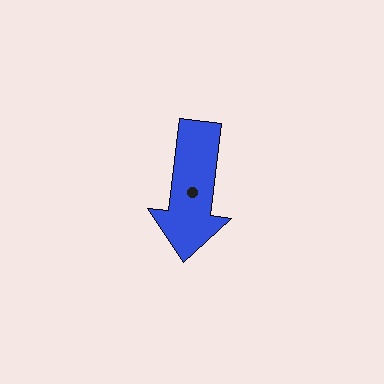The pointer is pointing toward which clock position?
Roughly 6 o'clock.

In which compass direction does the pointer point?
South.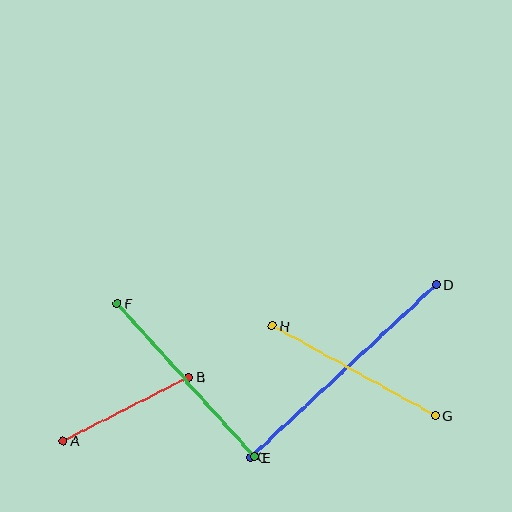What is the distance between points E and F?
The distance is approximately 206 pixels.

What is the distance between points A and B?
The distance is approximately 141 pixels.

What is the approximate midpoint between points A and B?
The midpoint is at approximately (126, 409) pixels.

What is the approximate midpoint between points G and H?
The midpoint is at approximately (354, 371) pixels.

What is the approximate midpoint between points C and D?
The midpoint is at approximately (343, 371) pixels.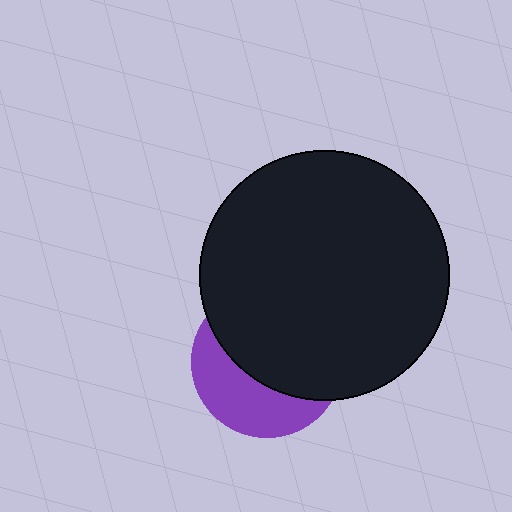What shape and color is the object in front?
The object in front is a black circle.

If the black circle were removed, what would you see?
You would see the complete purple circle.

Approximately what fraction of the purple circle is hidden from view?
Roughly 61% of the purple circle is hidden behind the black circle.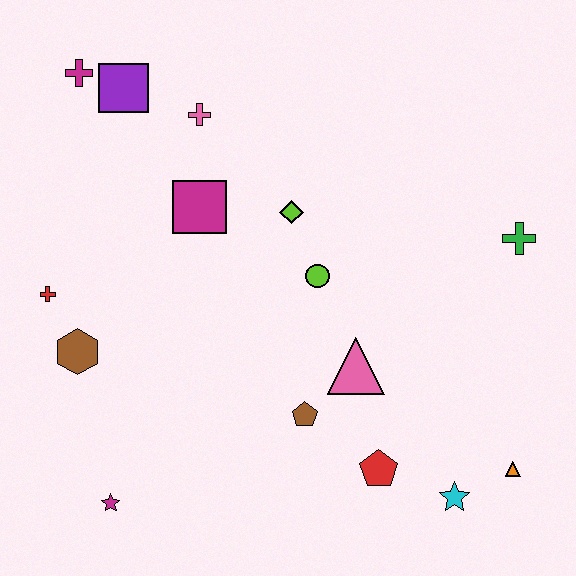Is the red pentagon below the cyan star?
No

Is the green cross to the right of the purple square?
Yes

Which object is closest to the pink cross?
The purple square is closest to the pink cross.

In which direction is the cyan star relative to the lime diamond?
The cyan star is below the lime diamond.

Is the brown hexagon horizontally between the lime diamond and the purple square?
No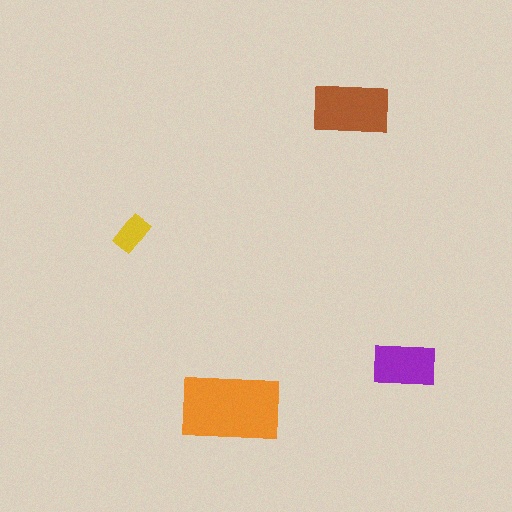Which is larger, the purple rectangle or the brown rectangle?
The brown one.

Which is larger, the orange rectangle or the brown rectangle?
The orange one.